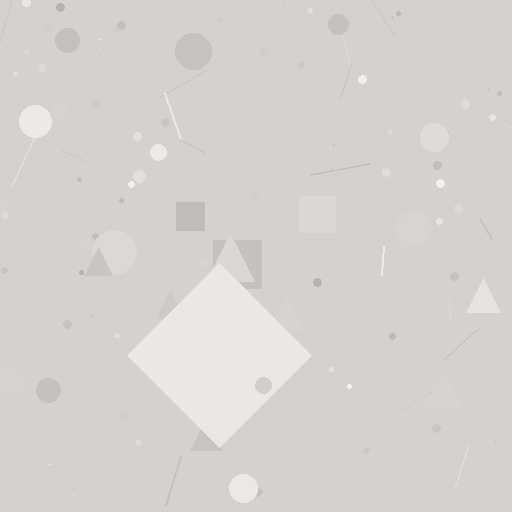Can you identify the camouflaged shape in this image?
The camouflaged shape is a diamond.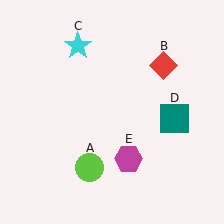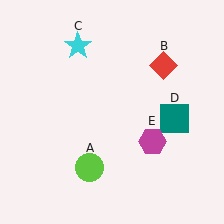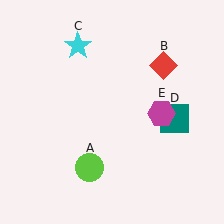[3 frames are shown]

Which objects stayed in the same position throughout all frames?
Lime circle (object A) and red diamond (object B) and cyan star (object C) and teal square (object D) remained stationary.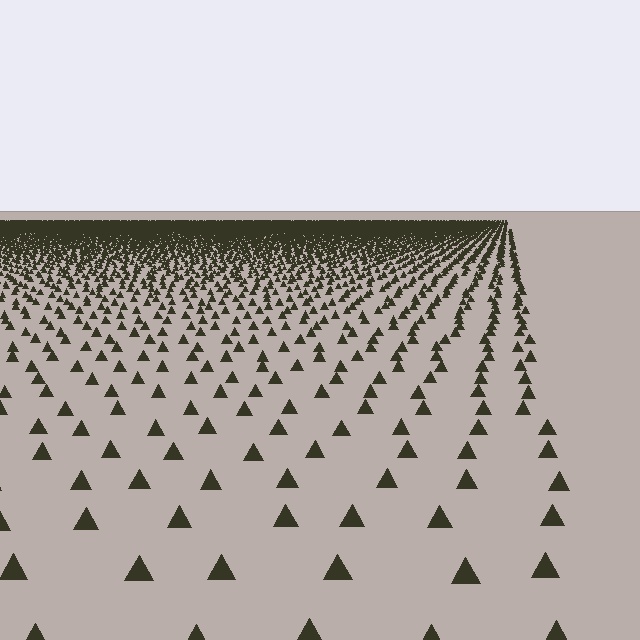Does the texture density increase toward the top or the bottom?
Density increases toward the top.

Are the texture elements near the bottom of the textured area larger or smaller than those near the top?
Larger. Near the bottom, elements are closer to the viewer and appear at a bigger on-screen size.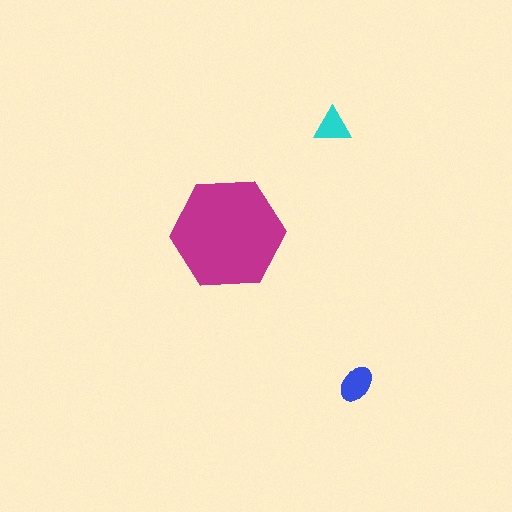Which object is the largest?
The magenta hexagon.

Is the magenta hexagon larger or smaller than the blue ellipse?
Larger.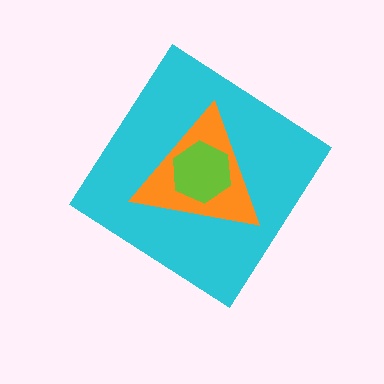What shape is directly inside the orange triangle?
The lime hexagon.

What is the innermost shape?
The lime hexagon.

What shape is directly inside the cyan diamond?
The orange triangle.